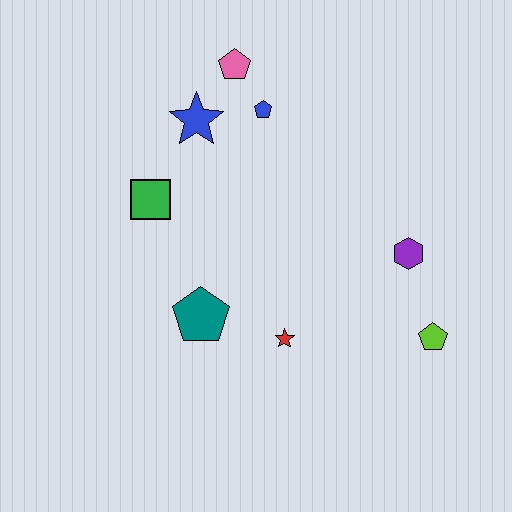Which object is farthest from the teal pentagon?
The pink pentagon is farthest from the teal pentagon.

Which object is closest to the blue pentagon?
The pink pentagon is closest to the blue pentagon.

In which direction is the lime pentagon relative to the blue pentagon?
The lime pentagon is below the blue pentagon.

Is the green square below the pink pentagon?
Yes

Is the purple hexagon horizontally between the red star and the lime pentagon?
Yes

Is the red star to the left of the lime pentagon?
Yes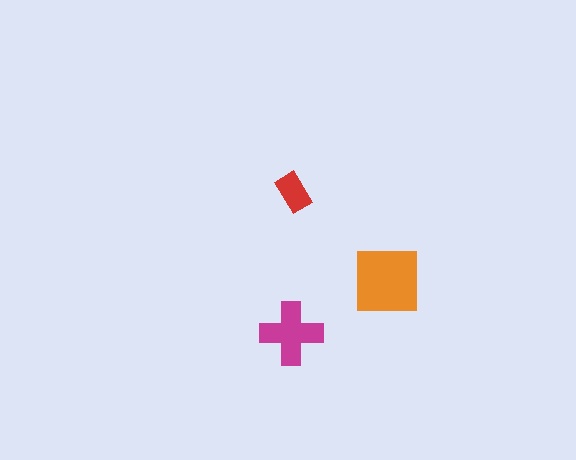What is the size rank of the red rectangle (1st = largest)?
3rd.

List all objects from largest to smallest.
The orange square, the magenta cross, the red rectangle.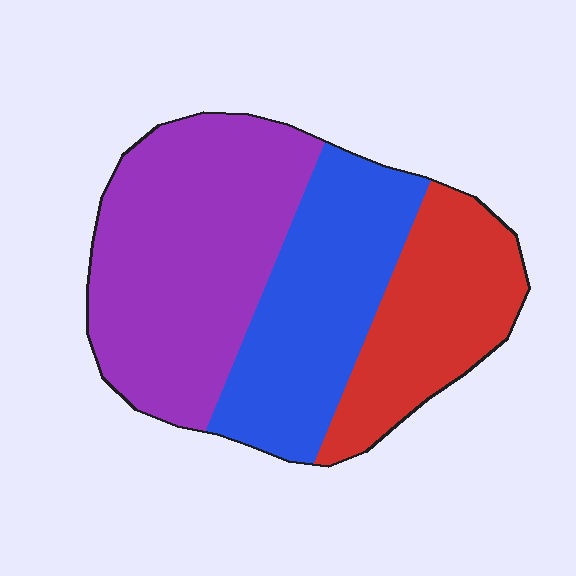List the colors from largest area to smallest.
From largest to smallest: purple, blue, red.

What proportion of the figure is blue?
Blue covers 31% of the figure.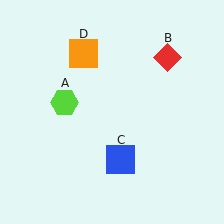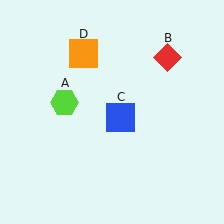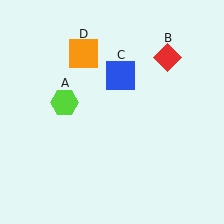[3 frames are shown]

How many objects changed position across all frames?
1 object changed position: blue square (object C).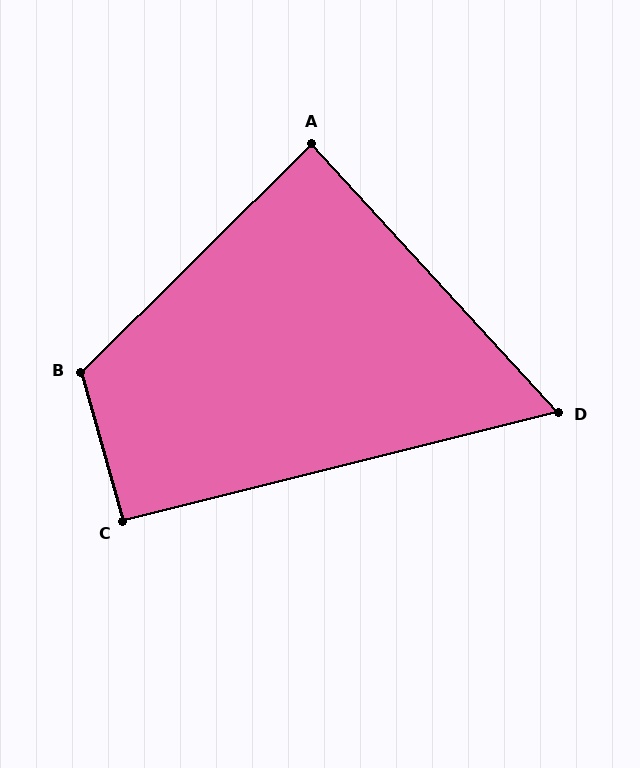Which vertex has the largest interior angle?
B, at approximately 119 degrees.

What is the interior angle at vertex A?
Approximately 88 degrees (approximately right).